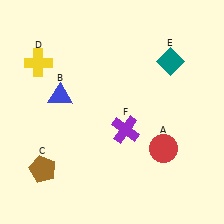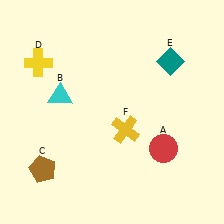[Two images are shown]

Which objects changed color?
B changed from blue to cyan. F changed from purple to yellow.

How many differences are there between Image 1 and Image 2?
There are 2 differences between the two images.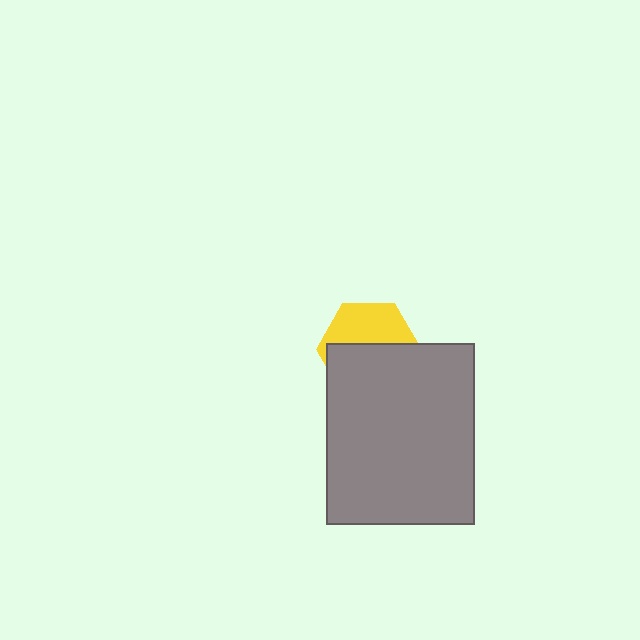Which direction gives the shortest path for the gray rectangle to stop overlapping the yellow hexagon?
Moving down gives the shortest separation.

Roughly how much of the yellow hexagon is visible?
A small part of it is visible (roughly 43%).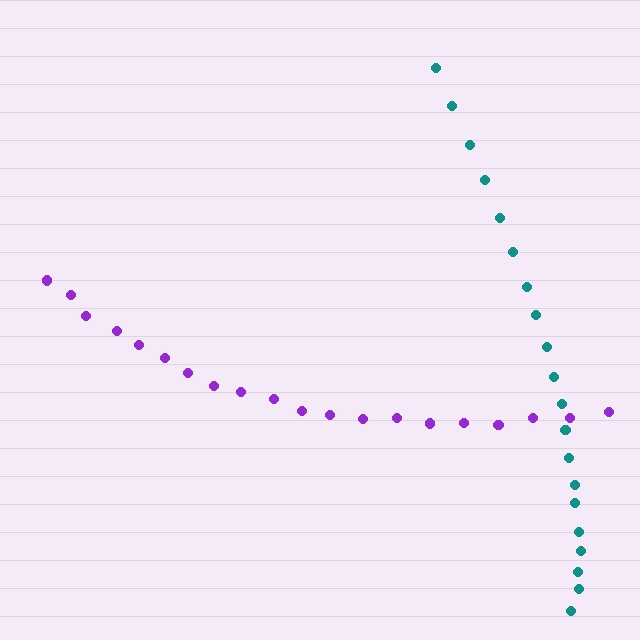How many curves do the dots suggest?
There are 2 distinct paths.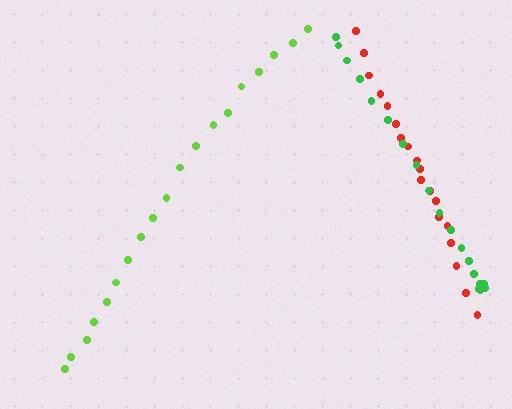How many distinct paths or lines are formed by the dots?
There are 3 distinct paths.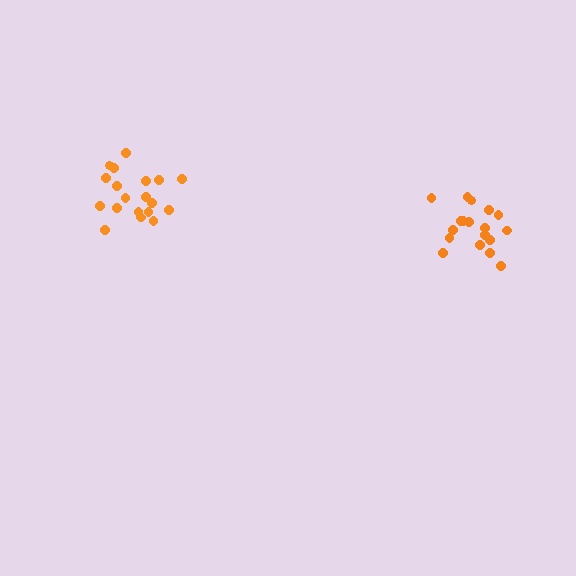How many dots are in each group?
Group 1: 19 dots, Group 2: 18 dots (37 total).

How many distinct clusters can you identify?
There are 2 distinct clusters.